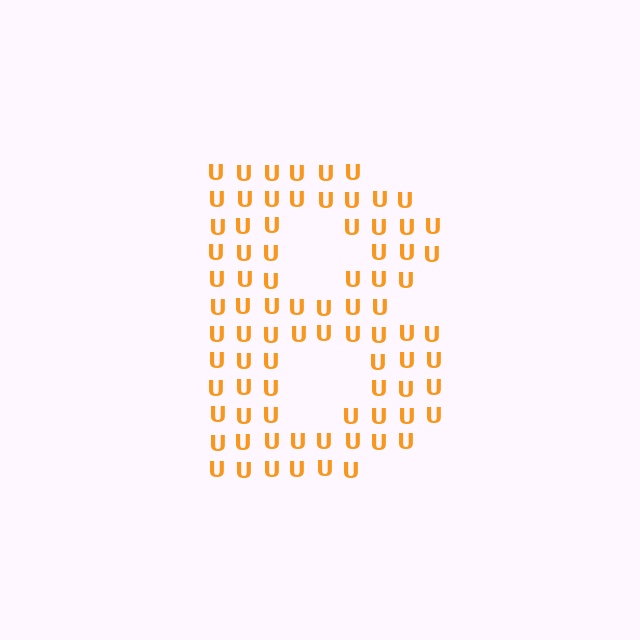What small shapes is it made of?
It is made of small letter U's.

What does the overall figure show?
The overall figure shows the letter B.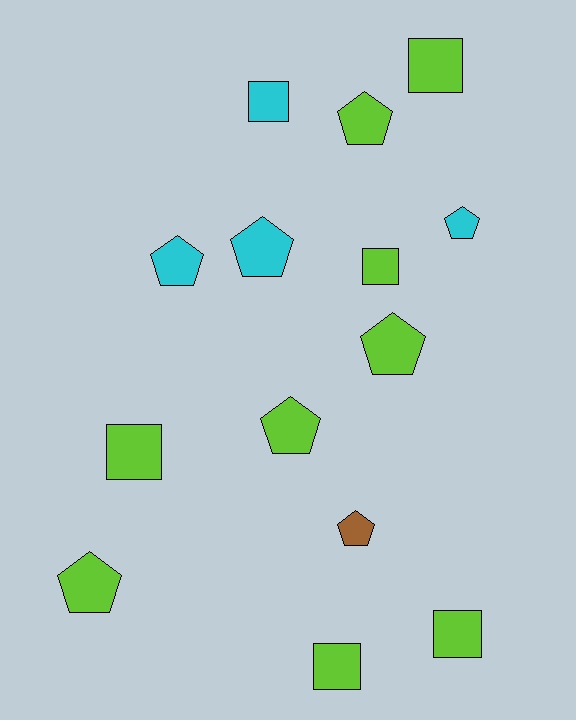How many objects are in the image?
There are 14 objects.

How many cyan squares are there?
There is 1 cyan square.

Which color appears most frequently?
Lime, with 9 objects.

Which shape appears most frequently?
Pentagon, with 8 objects.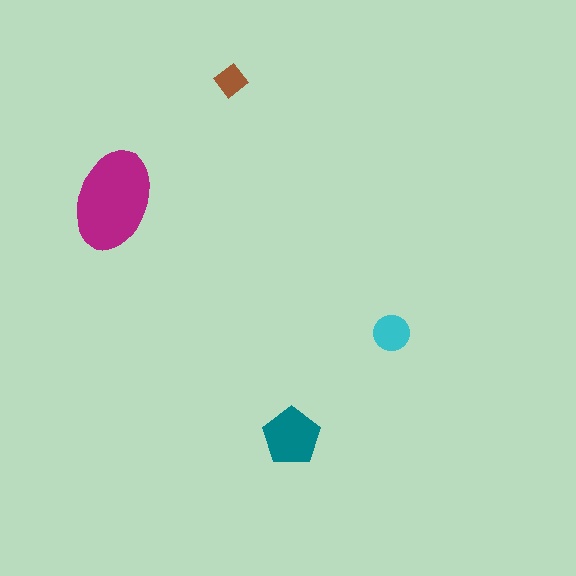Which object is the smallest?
The brown diamond.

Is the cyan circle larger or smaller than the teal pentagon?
Smaller.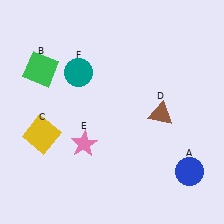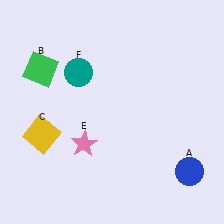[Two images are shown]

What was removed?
The brown triangle (D) was removed in Image 2.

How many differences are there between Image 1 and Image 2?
There is 1 difference between the two images.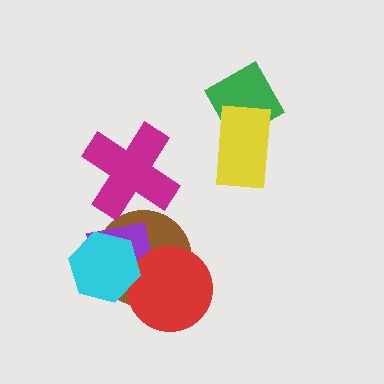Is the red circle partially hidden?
Yes, it is partially covered by another shape.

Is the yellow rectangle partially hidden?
No, no other shape covers it.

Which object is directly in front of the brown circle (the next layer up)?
The purple rectangle is directly in front of the brown circle.